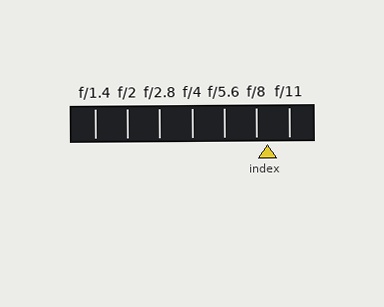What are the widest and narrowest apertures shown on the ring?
The widest aperture shown is f/1.4 and the narrowest is f/11.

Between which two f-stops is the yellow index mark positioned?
The index mark is between f/8 and f/11.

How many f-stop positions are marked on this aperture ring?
There are 7 f-stop positions marked.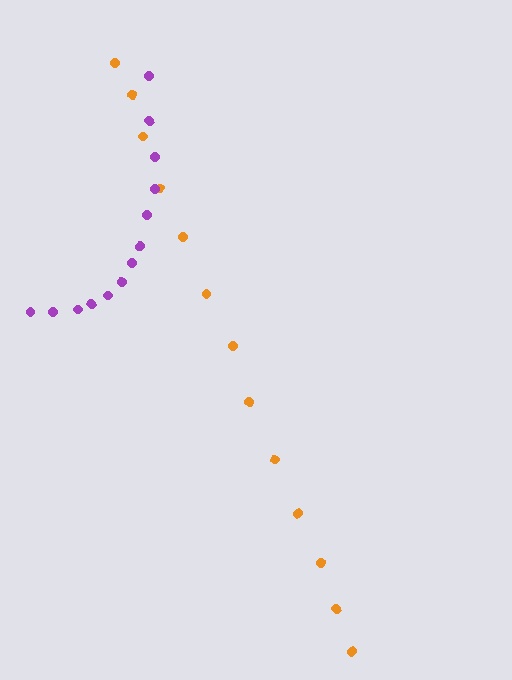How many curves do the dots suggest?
There are 2 distinct paths.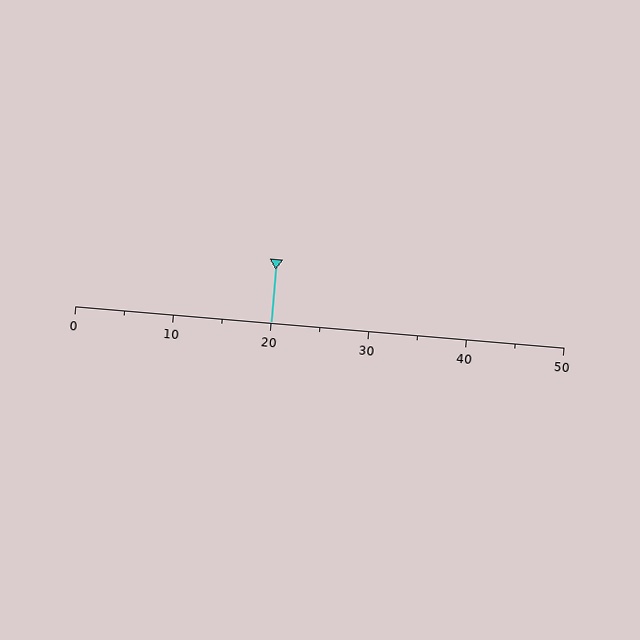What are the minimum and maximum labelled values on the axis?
The axis runs from 0 to 50.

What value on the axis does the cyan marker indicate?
The marker indicates approximately 20.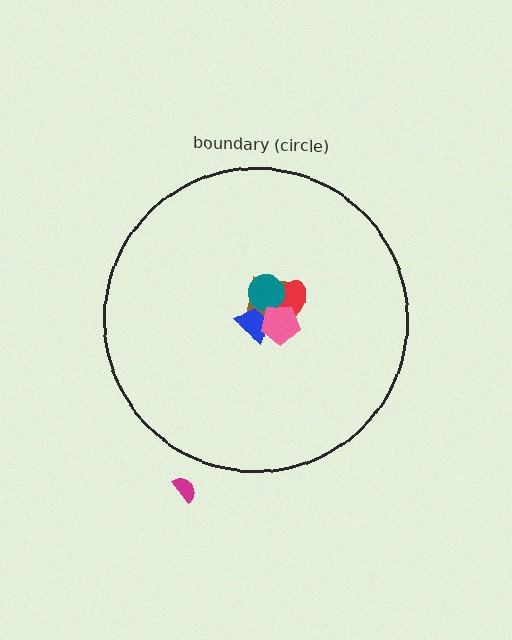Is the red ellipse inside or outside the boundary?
Inside.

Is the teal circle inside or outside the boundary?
Inside.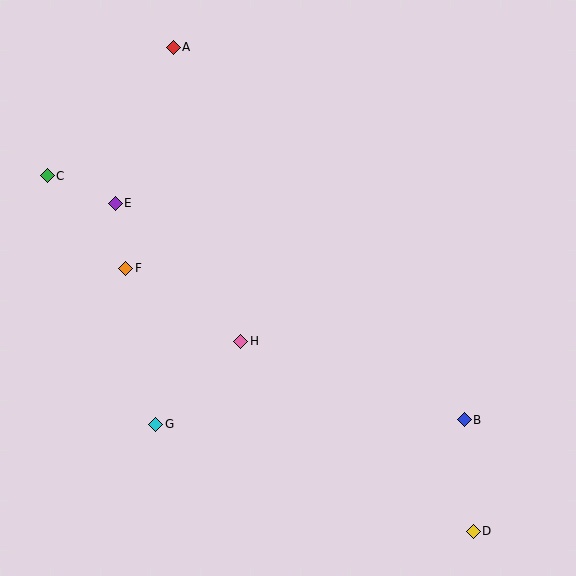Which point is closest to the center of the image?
Point H at (241, 341) is closest to the center.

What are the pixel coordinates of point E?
Point E is at (115, 203).